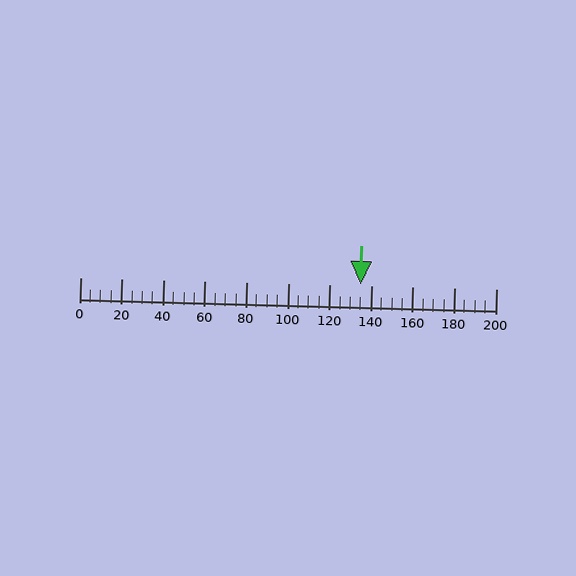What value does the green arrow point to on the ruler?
The green arrow points to approximately 135.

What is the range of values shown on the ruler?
The ruler shows values from 0 to 200.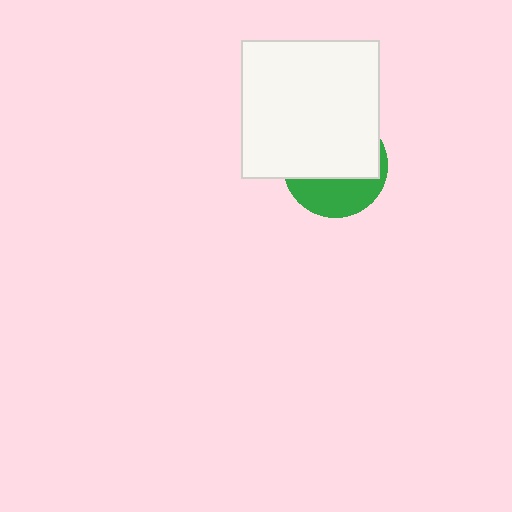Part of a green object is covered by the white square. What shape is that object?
It is a circle.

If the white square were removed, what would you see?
You would see the complete green circle.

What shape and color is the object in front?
The object in front is a white square.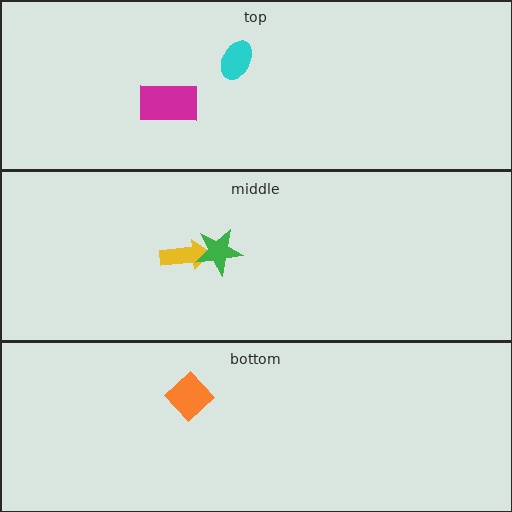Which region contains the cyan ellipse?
The top region.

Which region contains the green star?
The middle region.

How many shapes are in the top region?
2.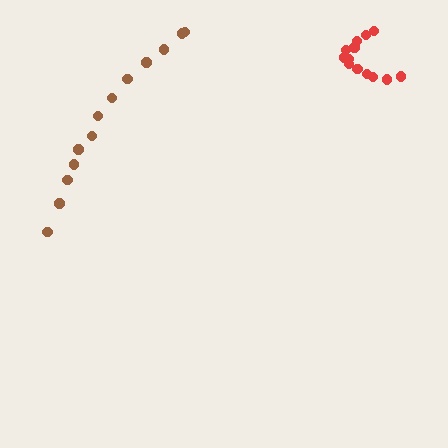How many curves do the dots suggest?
There are 2 distinct paths.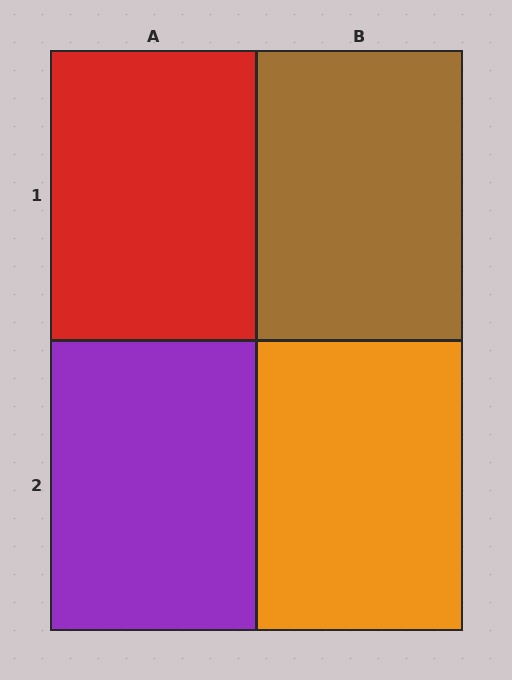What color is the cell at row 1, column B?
Brown.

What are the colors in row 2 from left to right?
Purple, orange.